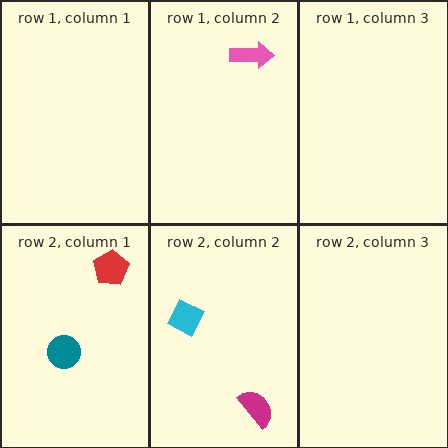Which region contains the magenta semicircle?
The row 2, column 2 region.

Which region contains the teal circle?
The row 2, column 1 region.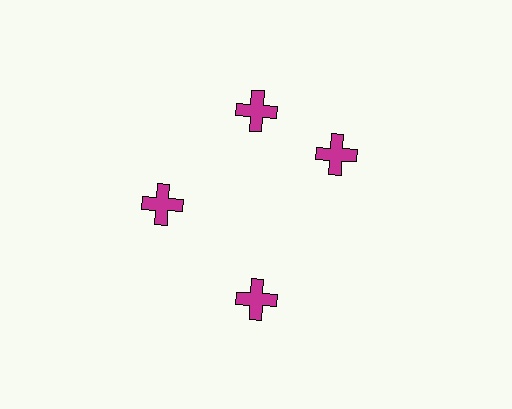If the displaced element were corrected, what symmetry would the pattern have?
It would have 4-fold rotational symmetry — the pattern would map onto itself every 90 degrees.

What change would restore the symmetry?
The symmetry would be restored by rotating it back into even spacing with its neighbors so that all 4 crosses sit at equal angles and equal distance from the center.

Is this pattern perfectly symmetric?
No. The 4 magenta crosses are arranged in a ring, but one element near the 3 o'clock position is rotated out of alignment along the ring, breaking the 4-fold rotational symmetry.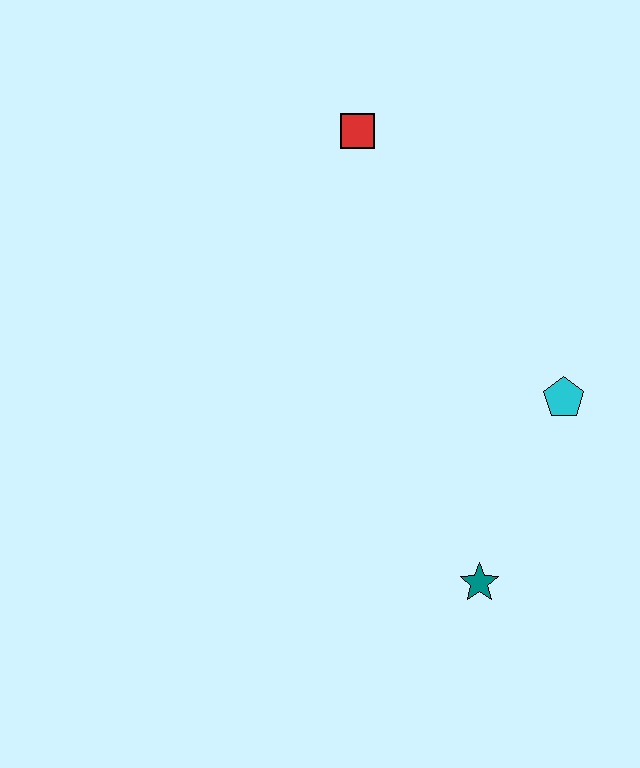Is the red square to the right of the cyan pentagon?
No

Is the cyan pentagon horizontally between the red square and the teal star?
No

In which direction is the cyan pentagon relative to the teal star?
The cyan pentagon is above the teal star.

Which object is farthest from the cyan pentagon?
The red square is farthest from the cyan pentagon.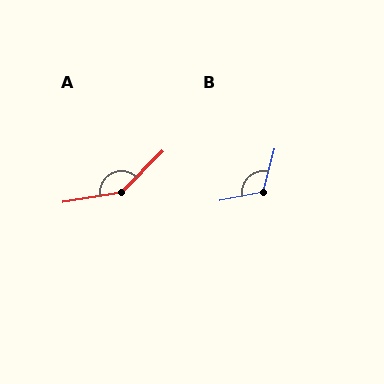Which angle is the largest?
A, at approximately 144 degrees.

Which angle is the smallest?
B, at approximately 116 degrees.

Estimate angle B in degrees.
Approximately 116 degrees.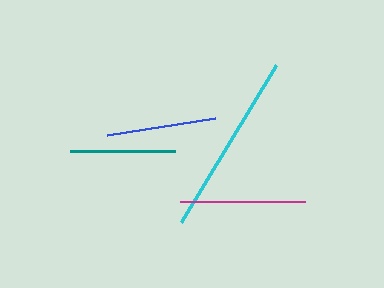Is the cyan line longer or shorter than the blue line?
The cyan line is longer than the blue line.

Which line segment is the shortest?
The teal line is the shortest at approximately 105 pixels.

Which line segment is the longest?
The cyan line is the longest at approximately 183 pixels.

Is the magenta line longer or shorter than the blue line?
The magenta line is longer than the blue line.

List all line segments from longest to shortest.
From longest to shortest: cyan, magenta, blue, teal.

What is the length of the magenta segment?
The magenta segment is approximately 124 pixels long.